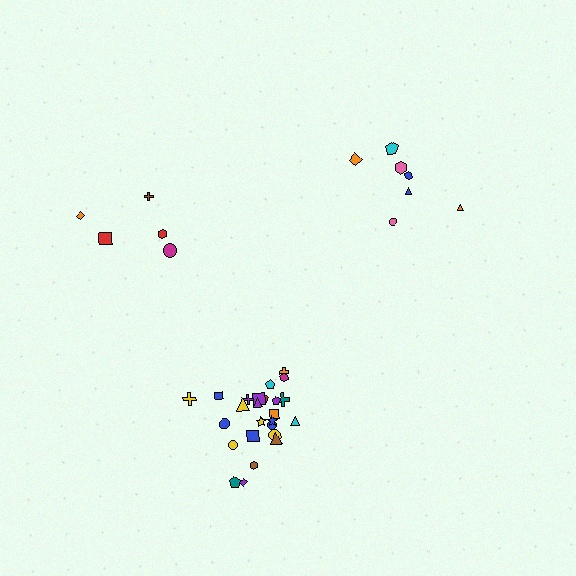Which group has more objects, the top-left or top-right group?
The top-right group.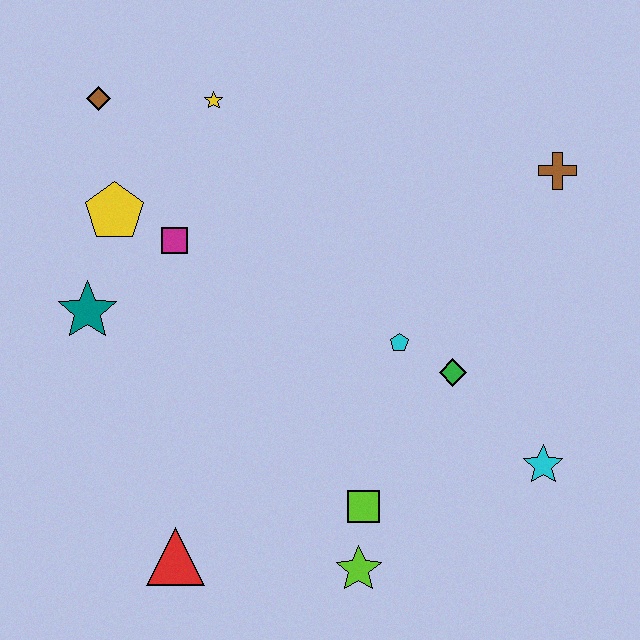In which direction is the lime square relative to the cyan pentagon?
The lime square is below the cyan pentagon.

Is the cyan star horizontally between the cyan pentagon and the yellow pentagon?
No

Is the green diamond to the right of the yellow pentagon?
Yes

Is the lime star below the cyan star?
Yes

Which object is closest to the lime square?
The lime star is closest to the lime square.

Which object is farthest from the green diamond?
The brown diamond is farthest from the green diamond.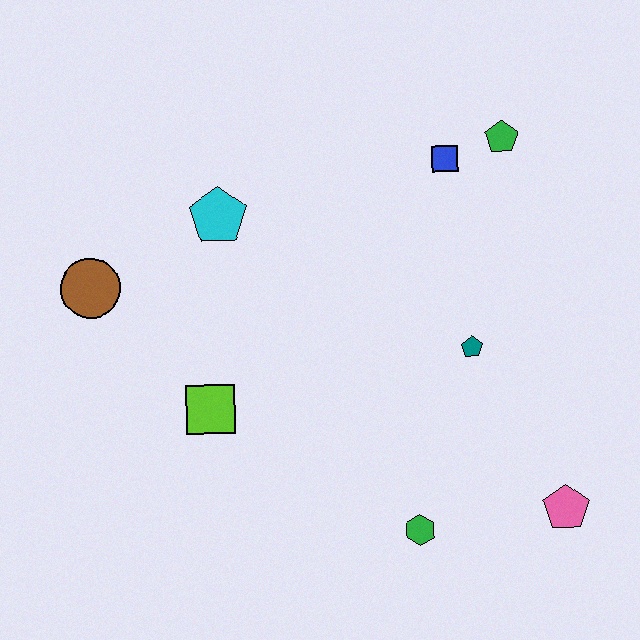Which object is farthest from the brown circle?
The pink pentagon is farthest from the brown circle.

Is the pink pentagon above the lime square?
No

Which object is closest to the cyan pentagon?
The brown circle is closest to the cyan pentagon.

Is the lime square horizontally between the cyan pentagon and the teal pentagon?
No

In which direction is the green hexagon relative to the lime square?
The green hexagon is to the right of the lime square.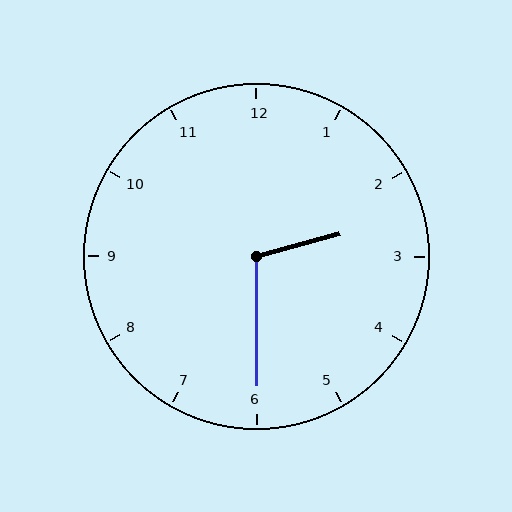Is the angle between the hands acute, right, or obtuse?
It is obtuse.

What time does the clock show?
2:30.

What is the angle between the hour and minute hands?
Approximately 105 degrees.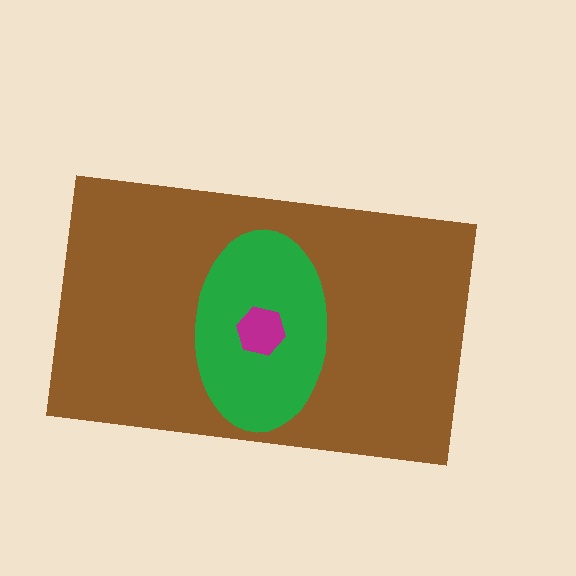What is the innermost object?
The magenta hexagon.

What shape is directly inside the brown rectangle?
The green ellipse.